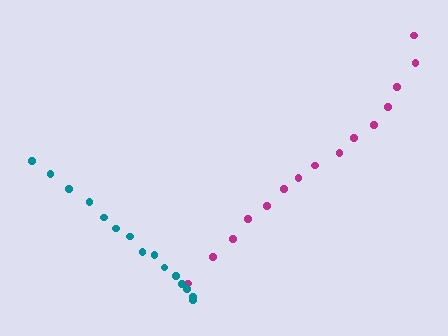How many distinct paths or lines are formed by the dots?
There are 2 distinct paths.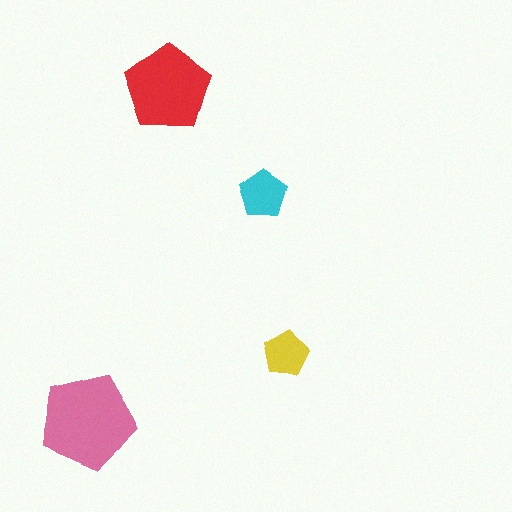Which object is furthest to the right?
The yellow pentagon is rightmost.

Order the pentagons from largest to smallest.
the pink one, the red one, the cyan one, the yellow one.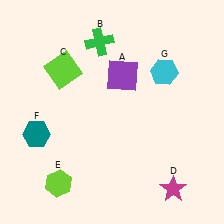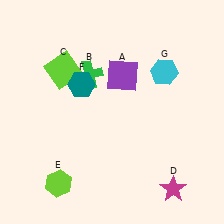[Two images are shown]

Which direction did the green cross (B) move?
The green cross (B) moved down.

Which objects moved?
The objects that moved are: the green cross (B), the teal hexagon (F).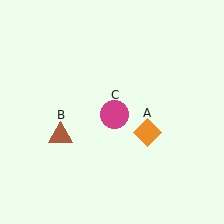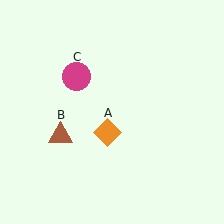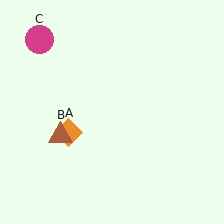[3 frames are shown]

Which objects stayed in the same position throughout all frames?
Brown triangle (object B) remained stationary.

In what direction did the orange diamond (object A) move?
The orange diamond (object A) moved left.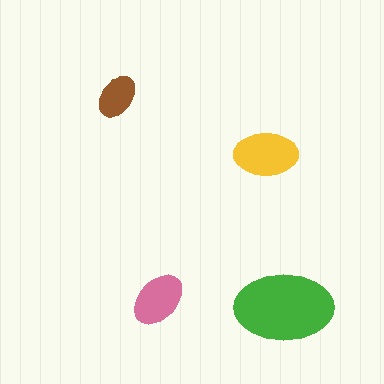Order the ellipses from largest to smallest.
the green one, the yellow one, the pink one, the brown one.